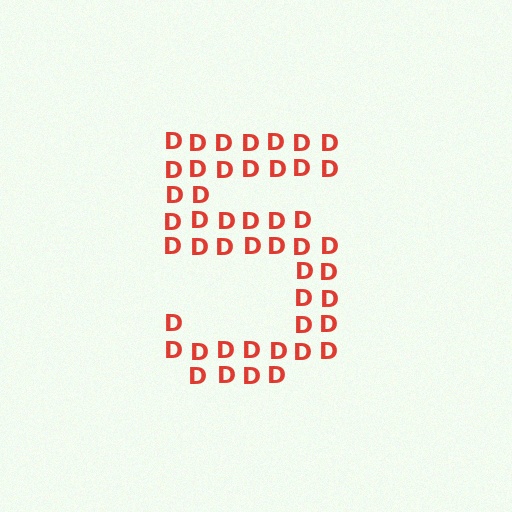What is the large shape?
The large shape is the digit 5.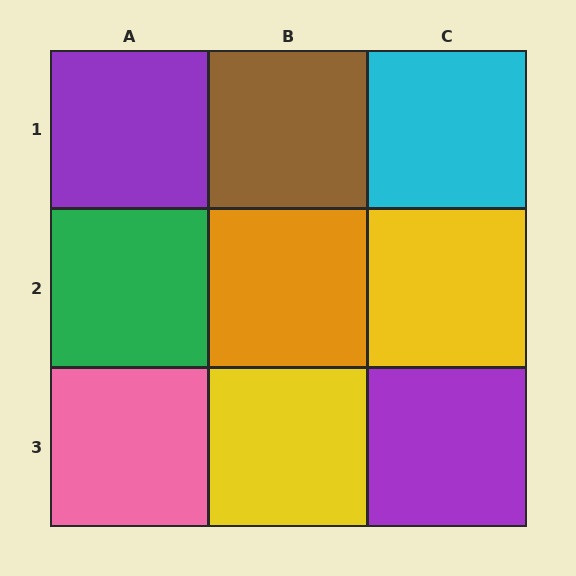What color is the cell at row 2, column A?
Green.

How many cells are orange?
1 cell is orange.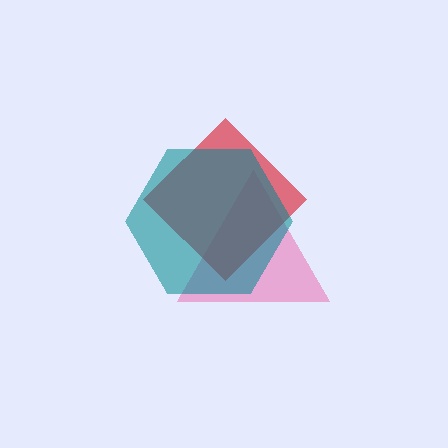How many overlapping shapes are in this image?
There are 3 overlapping shapes in the image.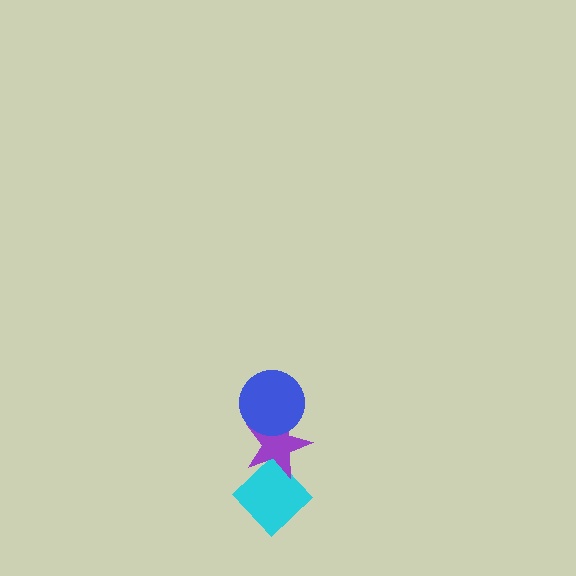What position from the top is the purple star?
The purple star is 2nd from the top.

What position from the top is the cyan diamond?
The cyan diamond is 3rd from the top.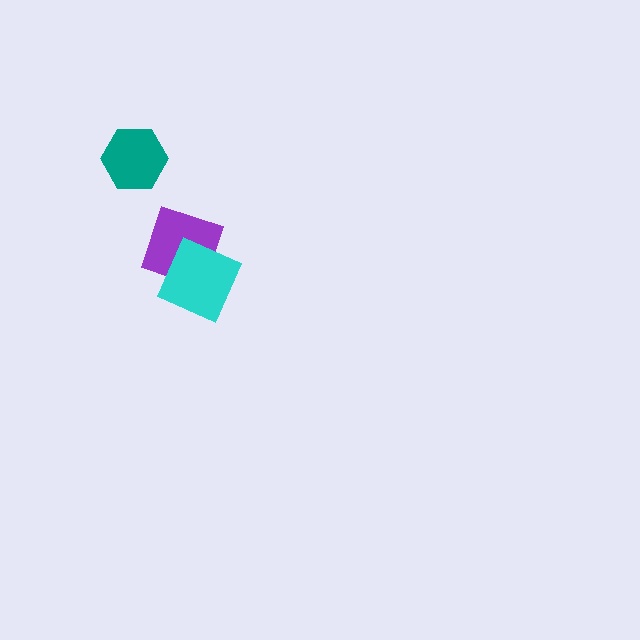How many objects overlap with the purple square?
1 object overlaps with the purple square.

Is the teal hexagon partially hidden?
No, no other shape covers it.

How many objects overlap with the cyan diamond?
1 object overlaps with the cyan diamond.